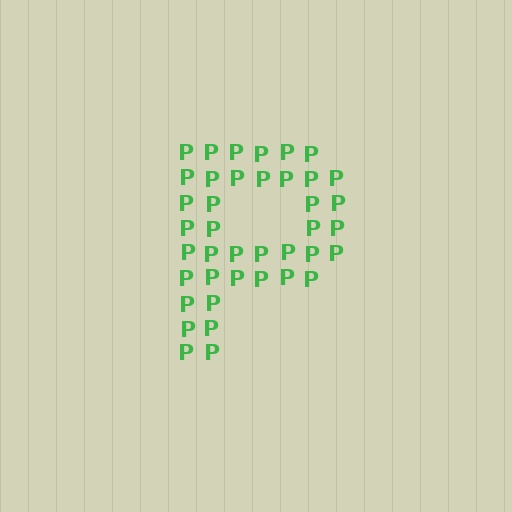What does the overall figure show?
The overall figure shows the letter P.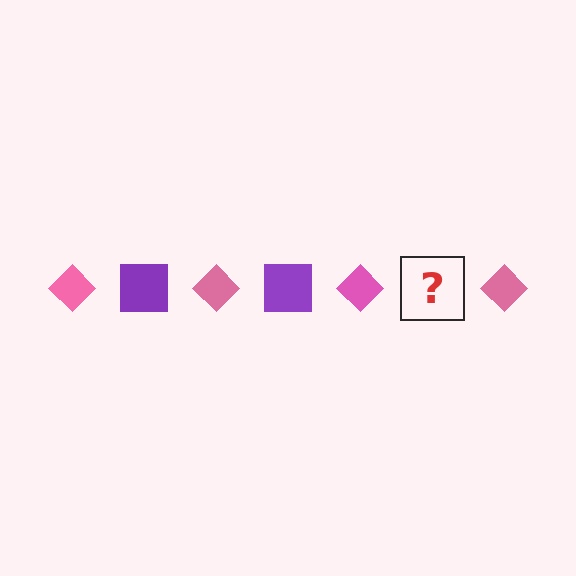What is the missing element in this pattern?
The missing element is a purple square.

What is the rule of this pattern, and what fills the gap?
The rule is that the pattern alternates between pink diamond and purple square. The gap should be filled with a purple square.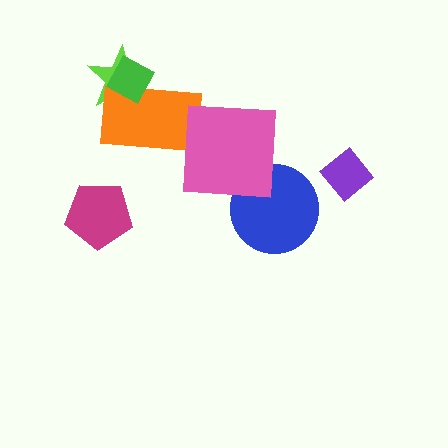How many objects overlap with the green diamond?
2 objects overlap with the green diamond.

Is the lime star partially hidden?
Yes, it is partially covered by another shape.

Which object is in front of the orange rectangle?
The green diamond is in front of the orange rectangle.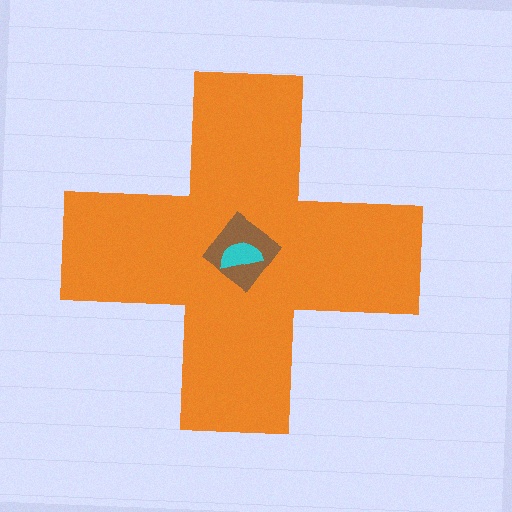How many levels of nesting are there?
3.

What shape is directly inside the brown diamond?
The cyan semicircle.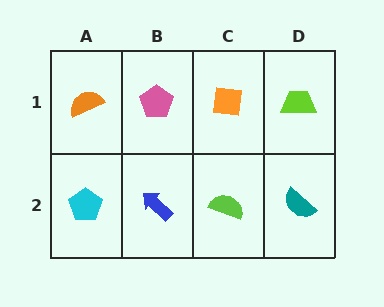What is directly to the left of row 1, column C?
A pink pentagon.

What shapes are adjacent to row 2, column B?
A pink pentagon (row 1, column B), a cyan pentagon (row 2, column A), a lime semicircle (row 2, column C).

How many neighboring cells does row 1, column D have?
2.